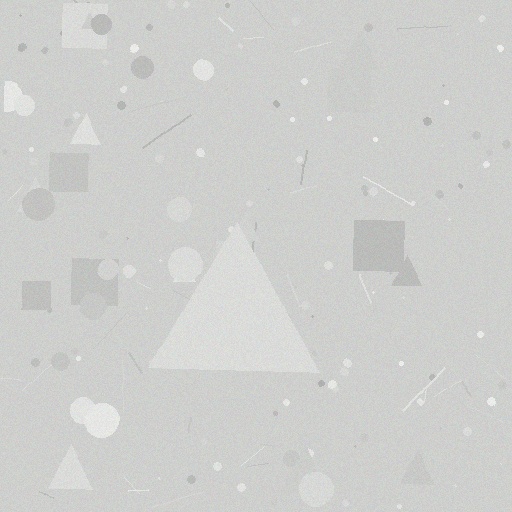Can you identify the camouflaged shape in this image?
The camouflaged shape is a triangle.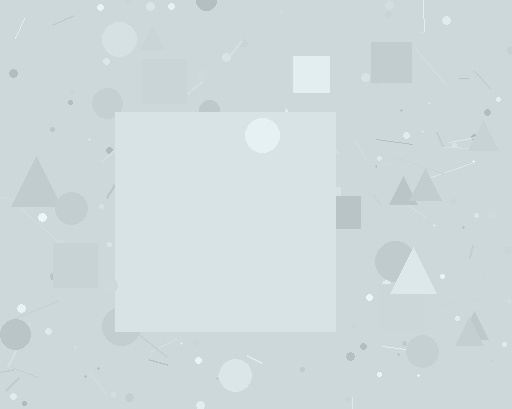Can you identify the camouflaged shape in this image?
The camouflaged shape is a square.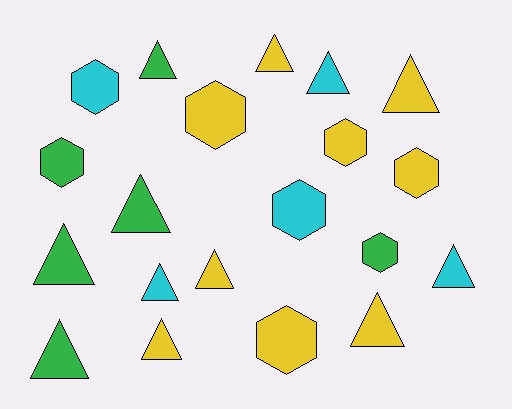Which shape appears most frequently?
Triangle, with 12 objects.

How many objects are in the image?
There are 20 objects.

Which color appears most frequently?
Yellow, with 9 objects.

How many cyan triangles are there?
There are 3 cyan triangles.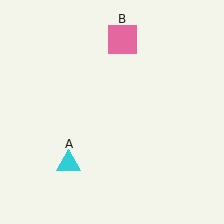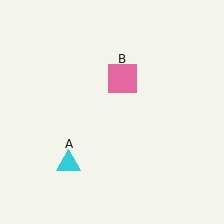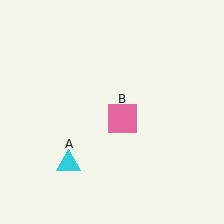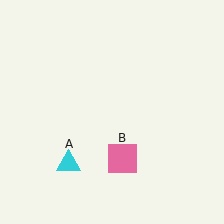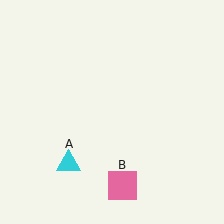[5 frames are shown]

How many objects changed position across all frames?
1 object changed position: pink square (object B).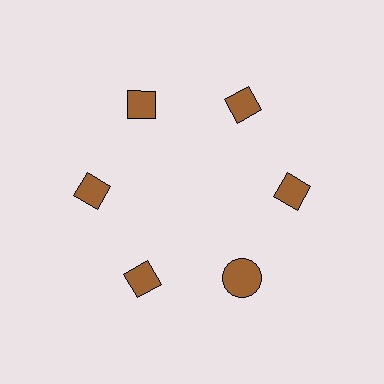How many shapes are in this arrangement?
There are 6 shapes arranged in a ring pattern.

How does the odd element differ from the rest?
It has a different shape: circle instead of diamond.